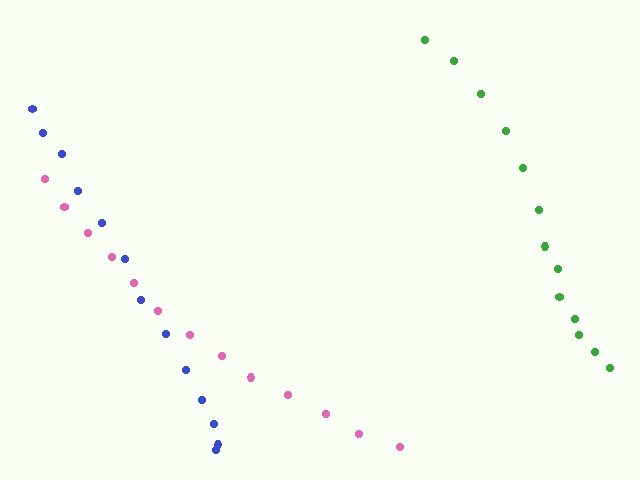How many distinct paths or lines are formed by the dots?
There are 3 distinct paths.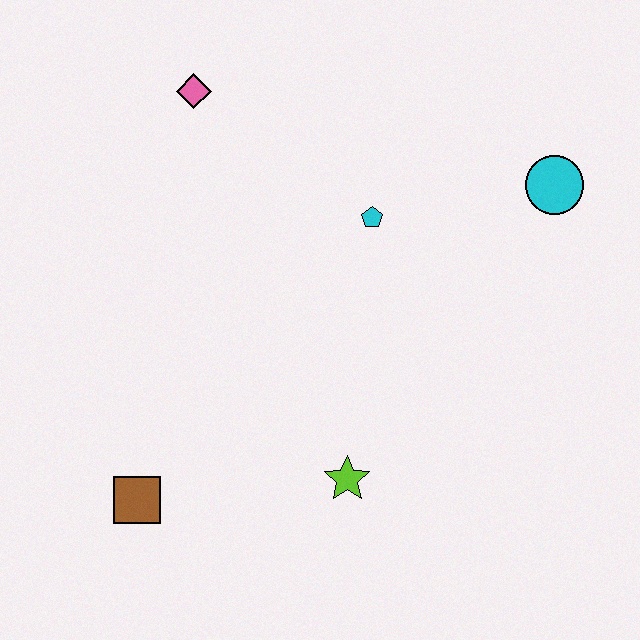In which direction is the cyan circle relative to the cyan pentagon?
The cyan circle is to the right of the cyan pentagon.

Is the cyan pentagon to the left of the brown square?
No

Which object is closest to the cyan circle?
The cyan pentagon is closest to the cyan circle.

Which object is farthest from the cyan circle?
The brown square is farthest from the cyan circle.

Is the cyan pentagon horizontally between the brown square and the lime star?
No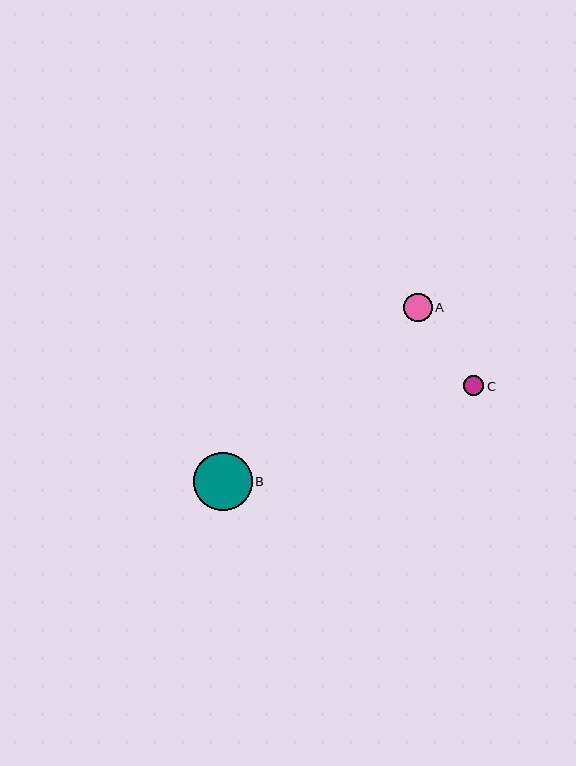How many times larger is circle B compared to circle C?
Circle B is approximately 2.9 times the size of circle C.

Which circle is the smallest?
Circle C is the smallest with a size of approximately 20 pixels.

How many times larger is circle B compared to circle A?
Circle B is approximately 2.0 times the size of circle A.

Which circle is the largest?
Circle B is the largest with a size of approximately 59 pixels.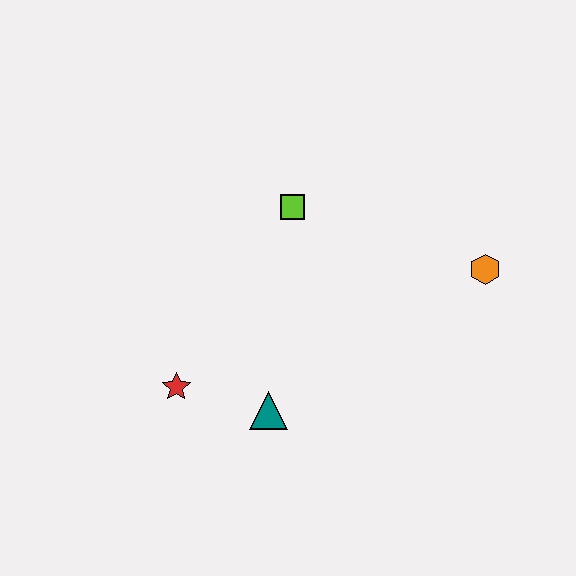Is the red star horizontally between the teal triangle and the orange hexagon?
No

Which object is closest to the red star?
The teal triangle is closest to the red star.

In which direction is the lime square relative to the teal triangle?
The lime square is above the teal triangle.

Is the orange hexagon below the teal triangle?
No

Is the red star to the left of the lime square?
Yes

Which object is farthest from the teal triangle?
The orange hexagon is farthest from the teal triangle.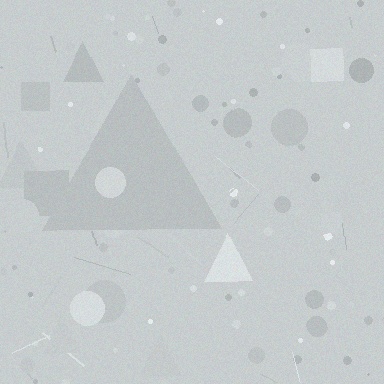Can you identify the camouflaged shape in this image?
The camouflaged shape is a triangle.